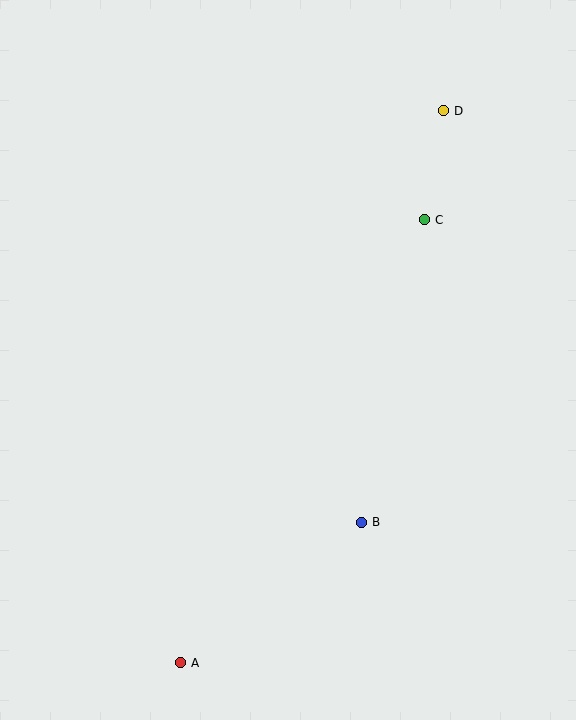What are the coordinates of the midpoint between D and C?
The midpoint between D and C is at (434, 165).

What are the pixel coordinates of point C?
Point C is at (425, 220).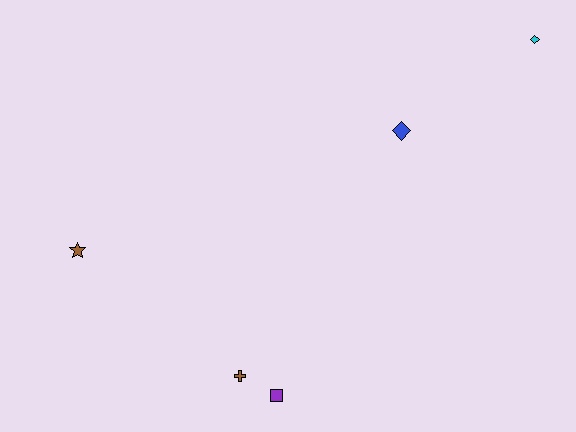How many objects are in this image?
There are 5 objects.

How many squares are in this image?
There is 1 square.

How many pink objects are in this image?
There are no pink objects.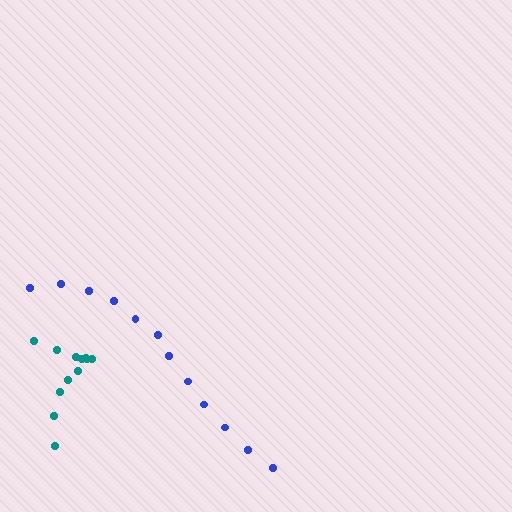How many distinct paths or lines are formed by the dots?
There are 2 distinct paths.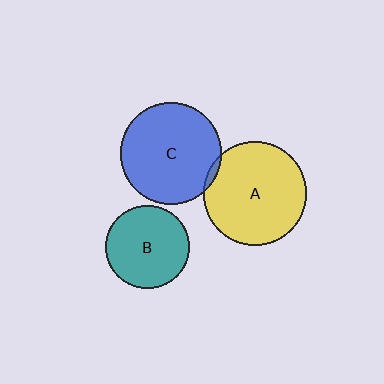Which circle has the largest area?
Circle A (yellow).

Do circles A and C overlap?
Yes.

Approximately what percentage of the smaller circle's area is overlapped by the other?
Approximately 5%.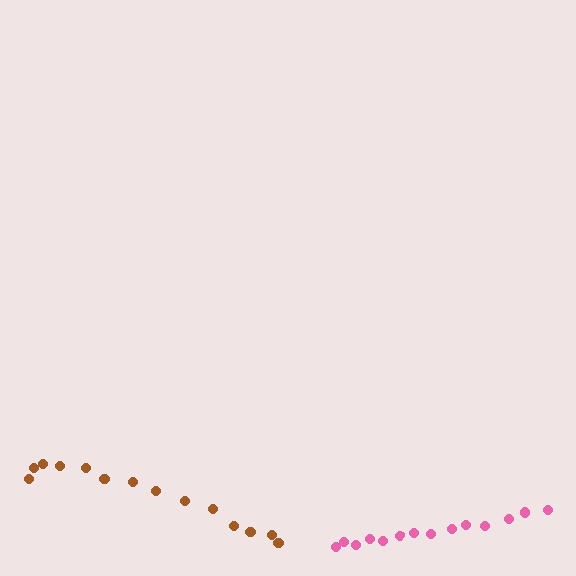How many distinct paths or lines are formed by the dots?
There are 2 distinct paths.